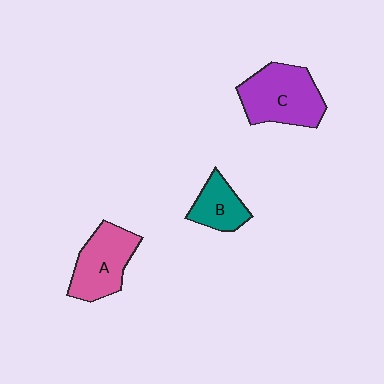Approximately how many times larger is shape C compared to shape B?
Approximately 1.9 times.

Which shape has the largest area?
Shape C (purple).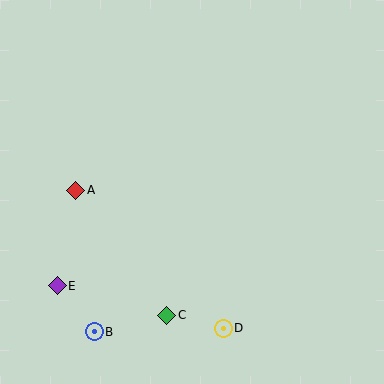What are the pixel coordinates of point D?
Point D is at (223, 328).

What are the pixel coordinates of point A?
Point A is at (76, 190).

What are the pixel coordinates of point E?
Point E is at (57, 286).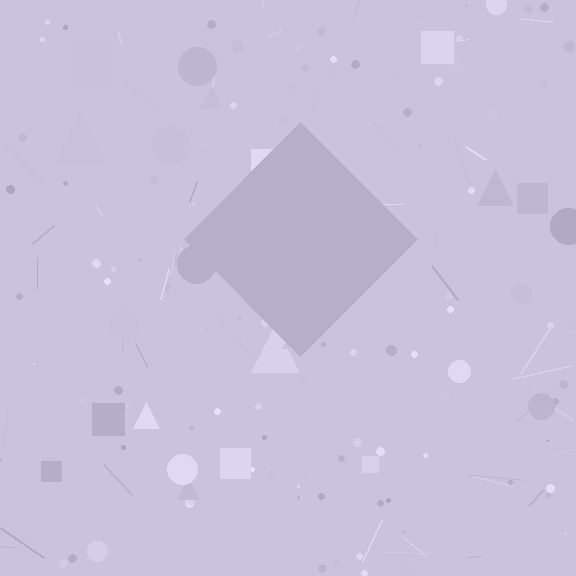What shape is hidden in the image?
A diamond is hidden in the image.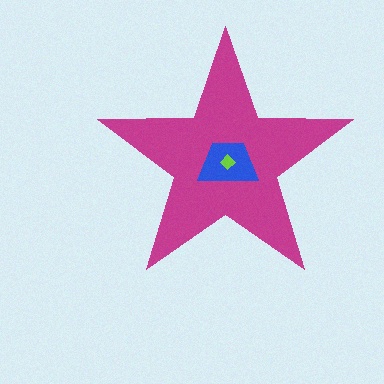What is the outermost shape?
The magenta star.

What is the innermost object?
The lime diamond.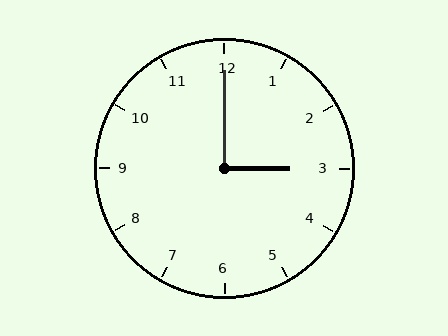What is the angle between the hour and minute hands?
Approximately 90 degrees.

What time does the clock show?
3:00.